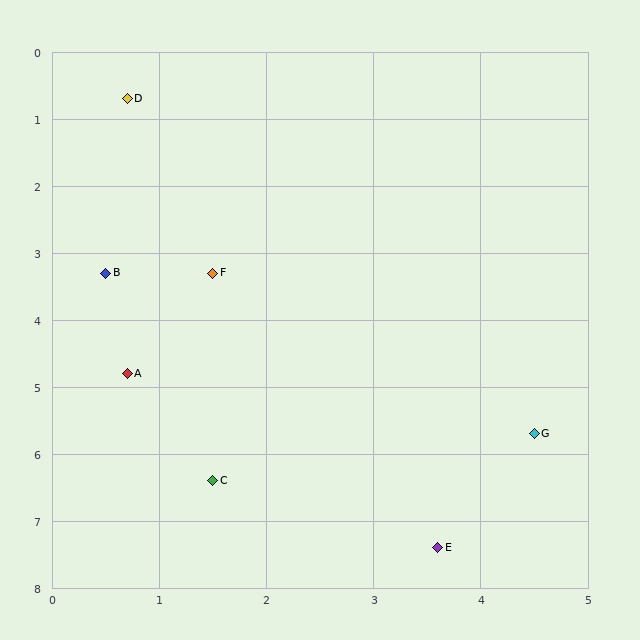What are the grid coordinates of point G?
Point G is at approximately (4.5, 5.7).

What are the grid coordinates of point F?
Point F is at approximately (1.5, 3.3).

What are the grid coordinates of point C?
Point C is at approximately (1.5, 6.4).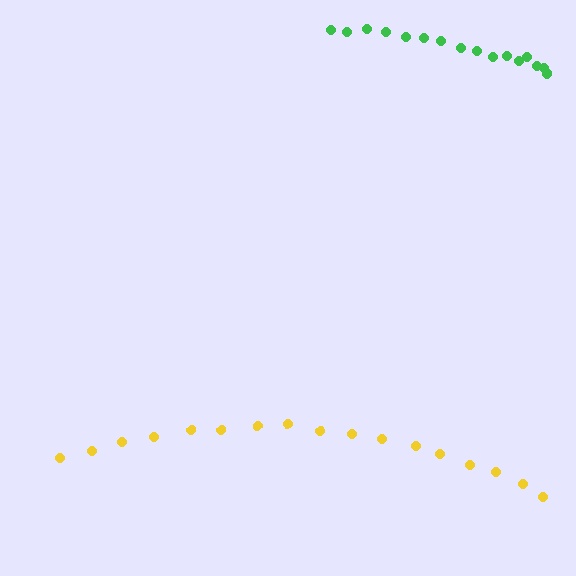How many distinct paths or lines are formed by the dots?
There are 2 distinct paths.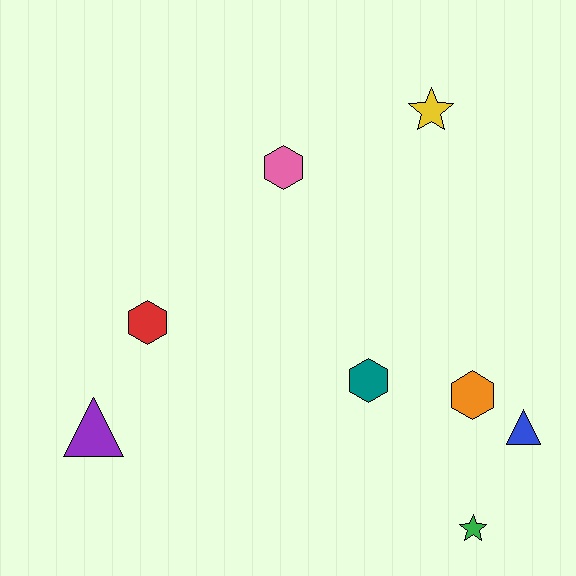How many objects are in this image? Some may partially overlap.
There are 8 objects.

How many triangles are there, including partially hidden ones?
There are 2 triangles.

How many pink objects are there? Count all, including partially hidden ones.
There is 1 pink object.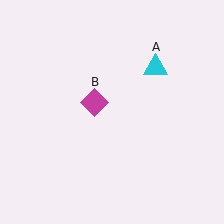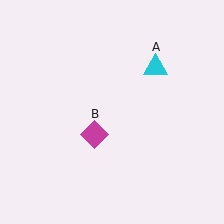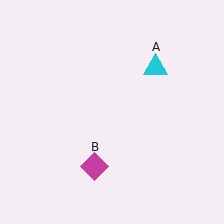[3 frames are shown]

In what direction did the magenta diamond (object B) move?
The magenta diamond (object B) moved down.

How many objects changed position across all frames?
1 object changed position: magenta diamond (object B).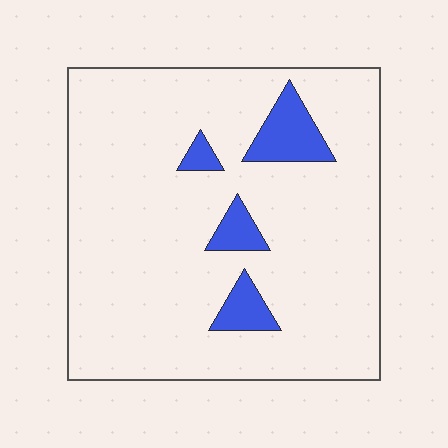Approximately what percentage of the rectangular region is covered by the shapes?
Approximately 10%.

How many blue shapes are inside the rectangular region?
4.